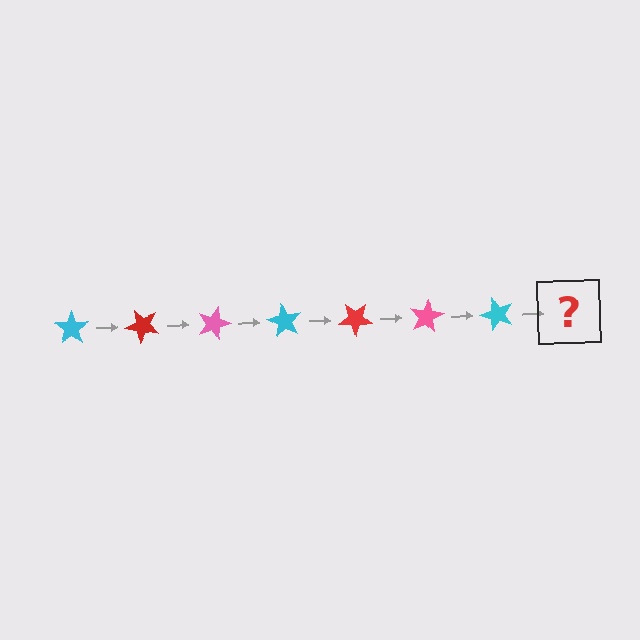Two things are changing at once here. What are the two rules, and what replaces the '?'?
The two rules are that it rotates 45 degrees each step and the color cycles through cyan, red, and pink. The '?' should be a red star, rotated 315 degrees from the start.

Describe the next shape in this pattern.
It should be a red star, rotated 315 degrees from the start.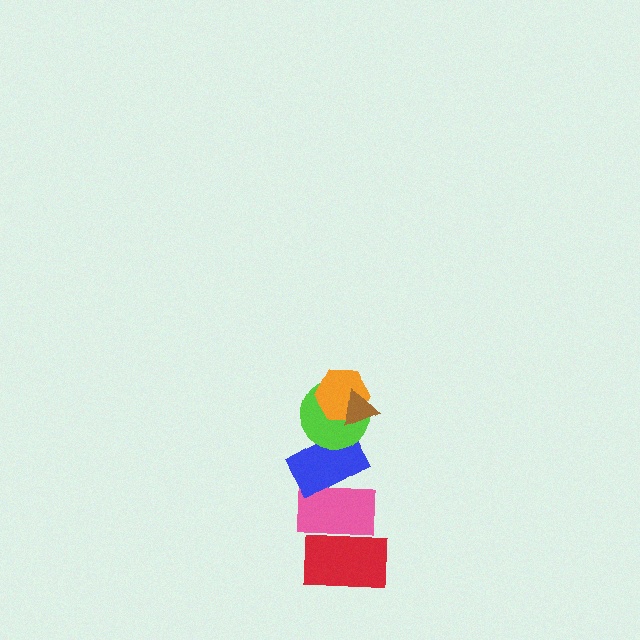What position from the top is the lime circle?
The lime circle is 3rd from the top.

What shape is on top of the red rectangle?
The pink rectangle is on top of the red rectangle.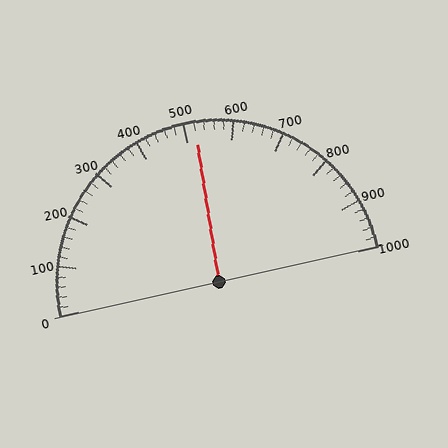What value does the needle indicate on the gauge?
The needle indicates approximately 520.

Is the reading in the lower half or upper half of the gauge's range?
The reading is in the upper half of the range (0 to 1000).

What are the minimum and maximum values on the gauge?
The gauge ranges from 0 to 1000.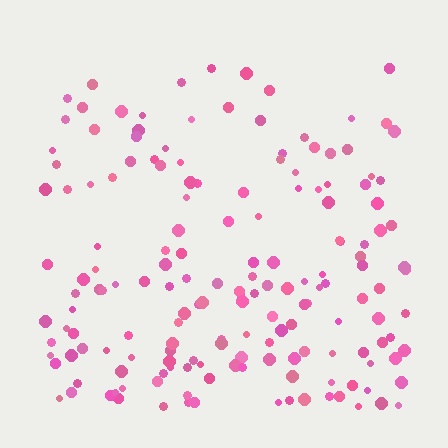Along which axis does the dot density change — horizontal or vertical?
Vertical.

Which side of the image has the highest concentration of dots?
The bottom.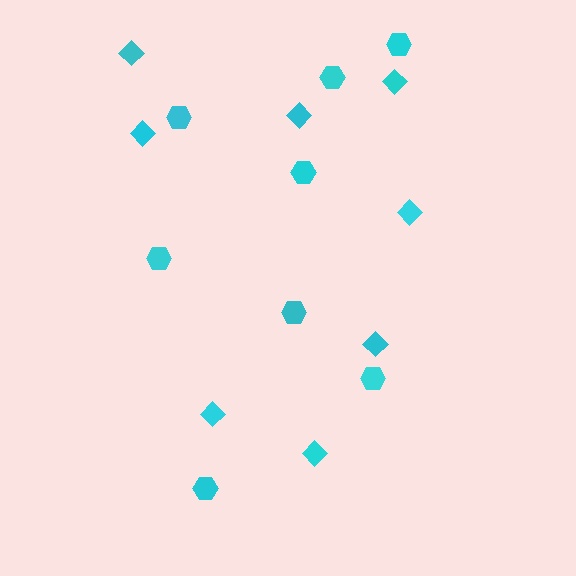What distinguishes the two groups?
There are 2 groups: one group of diamonds (8) and one group of hexagons (8).